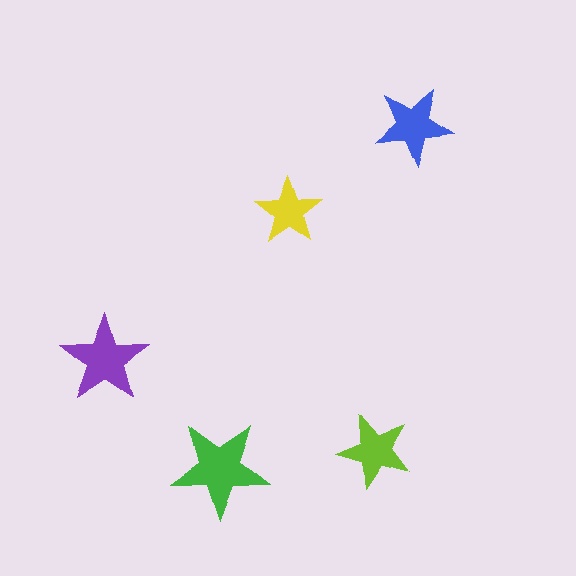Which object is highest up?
The blue star is topmost.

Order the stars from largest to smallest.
the green one, the purple one, the blue one, the lime one, the yellow one.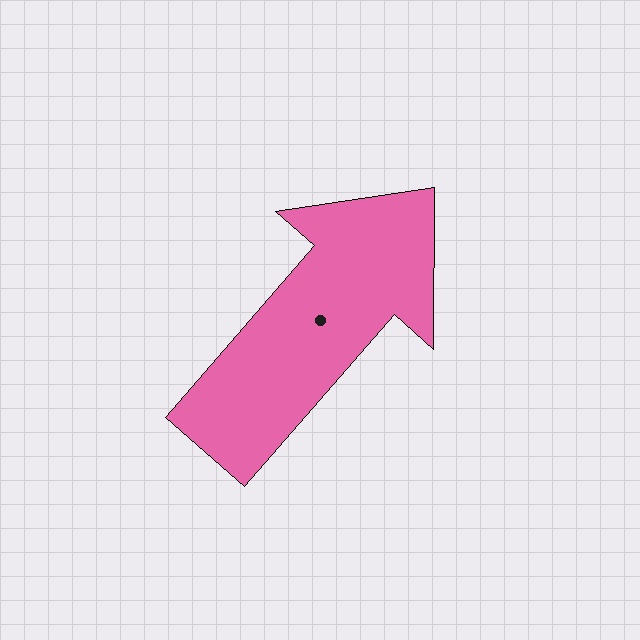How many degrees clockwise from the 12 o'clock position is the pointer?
Approximately 41 degrees.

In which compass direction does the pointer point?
Northeast.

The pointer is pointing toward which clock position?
Roughly 1 o'clock.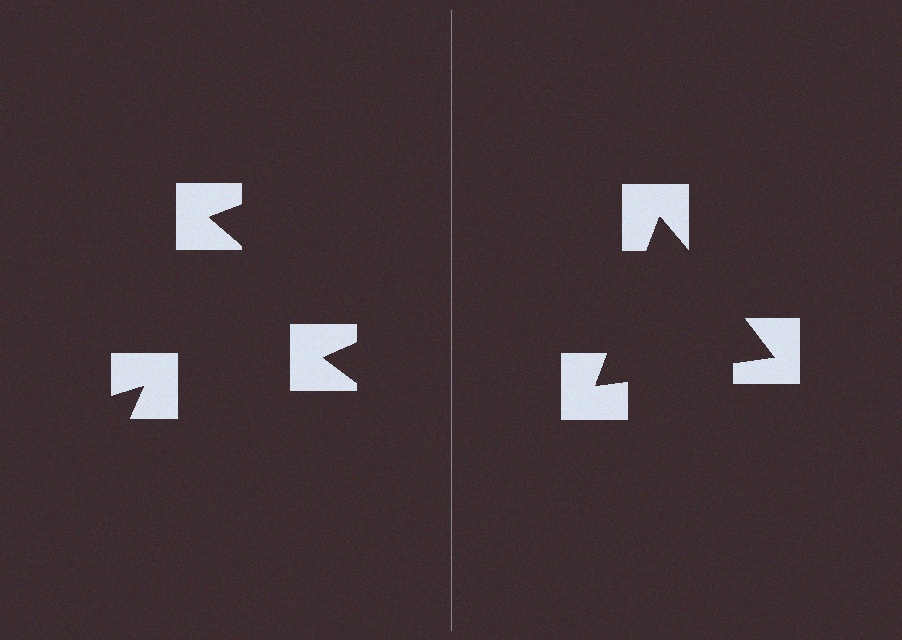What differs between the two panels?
The notched squares are positioned identically on both sides; only the wedge orientations differ. On the right they align to a triangle; on the left they are misaligned.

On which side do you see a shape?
An illusory triangle appears on the right side. On the left side the wedge cuts are rotated, so no coherent shape forms.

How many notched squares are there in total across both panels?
6 — 3 on each side.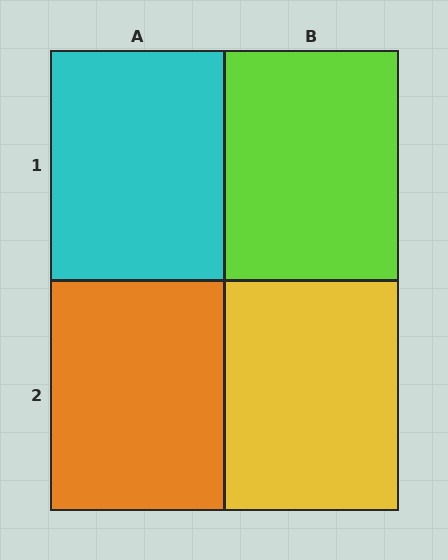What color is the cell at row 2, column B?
Yellow.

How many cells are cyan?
1 cell is cyan.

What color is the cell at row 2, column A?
Orange.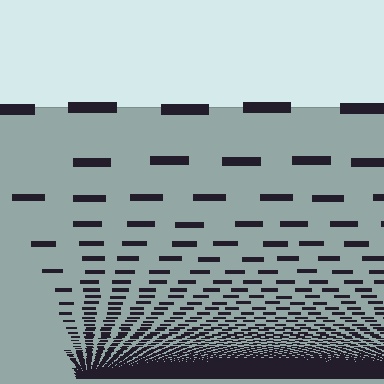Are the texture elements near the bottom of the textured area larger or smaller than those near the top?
Smaller. The gradient is inverted — elements near the bottom are smaller and denser.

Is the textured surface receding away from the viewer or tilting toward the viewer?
The surface appears to tilt toward the viewer. Texture elements get larger and sparser toward the top.